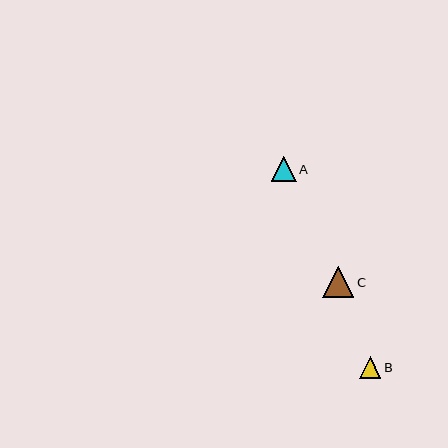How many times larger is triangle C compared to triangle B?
Triangle C is approximately 1.4 times the size of triangle B.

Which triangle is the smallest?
Triangle B is the smallest with a size of approximately 22 pixels.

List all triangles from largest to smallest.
From largest to smallest: C, A, B.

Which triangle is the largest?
Triangle C is the largest with a size of approximately 31 pixels.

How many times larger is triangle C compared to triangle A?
Triangle C is approximately 1.3 times the size of triangle A.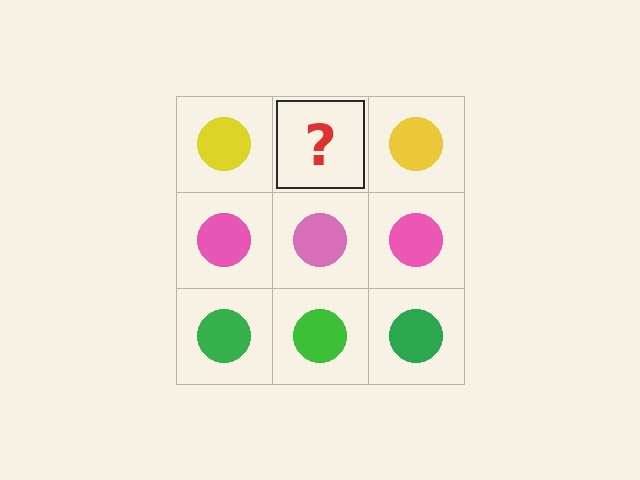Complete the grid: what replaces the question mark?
The question mark should be replaced with a yellow circle.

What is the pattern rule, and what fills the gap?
The rule is that each row has a consistent color. The gap should be filled with a yellow circle.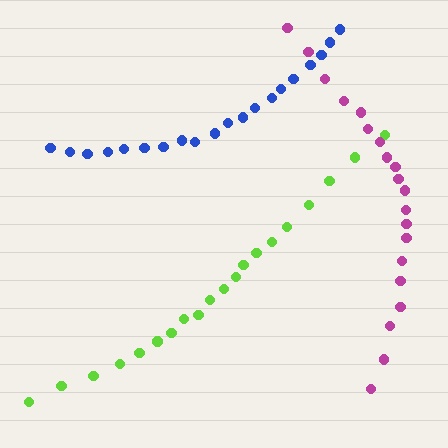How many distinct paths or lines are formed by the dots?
There are 3 distinct paths.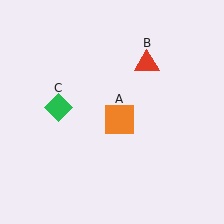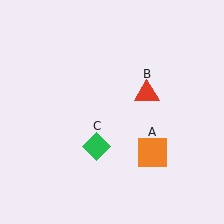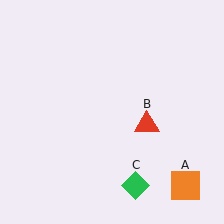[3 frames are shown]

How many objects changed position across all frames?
3 objects changed position: orange square (object A), red triangle (object B), green diamond (object C).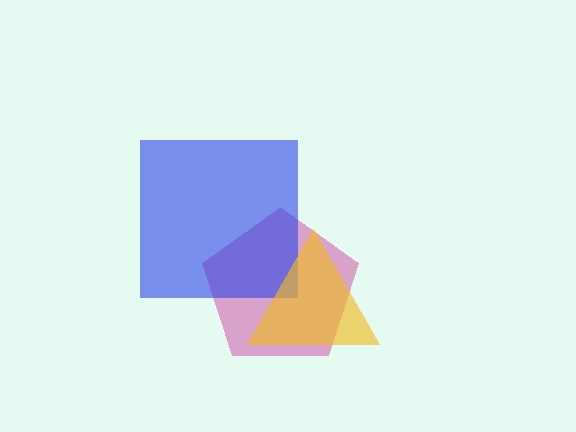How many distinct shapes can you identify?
There are 3 distinct shapes: a magenta pentagon, a blue square, a yellow triangle.